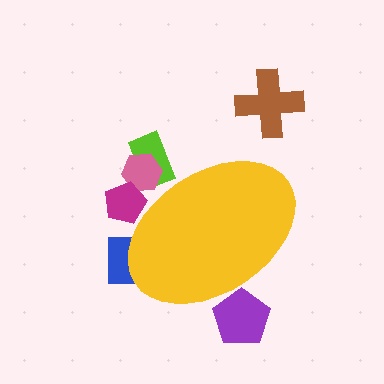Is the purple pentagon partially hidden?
Yes, the purple pentagon is partially hidden behind the yellow ellipse.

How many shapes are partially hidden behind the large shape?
5 shapes are partially hidden.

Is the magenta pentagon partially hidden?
Yes, the magenta pentagon is partially hidden behind the yellow ellipse.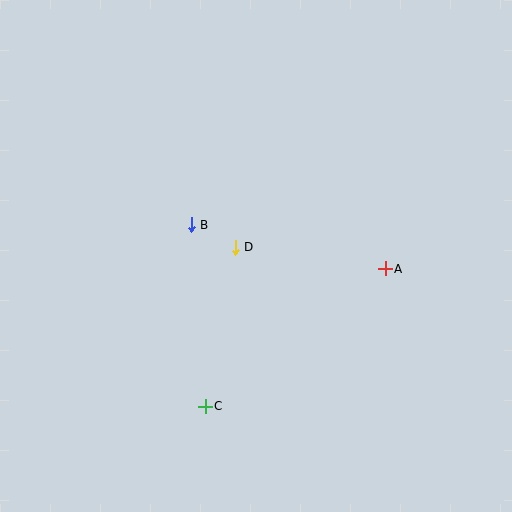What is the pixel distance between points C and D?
The distance between C and D is 162 pixels.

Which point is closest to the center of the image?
Point D at (235, 247) is closest to the center.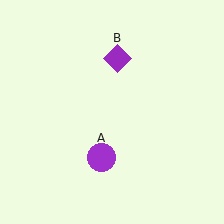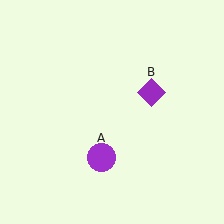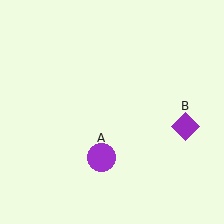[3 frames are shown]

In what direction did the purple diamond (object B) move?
The purple diamond (object B) moved down and to the right.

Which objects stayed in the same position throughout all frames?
Purple circle (object A) remained stationary.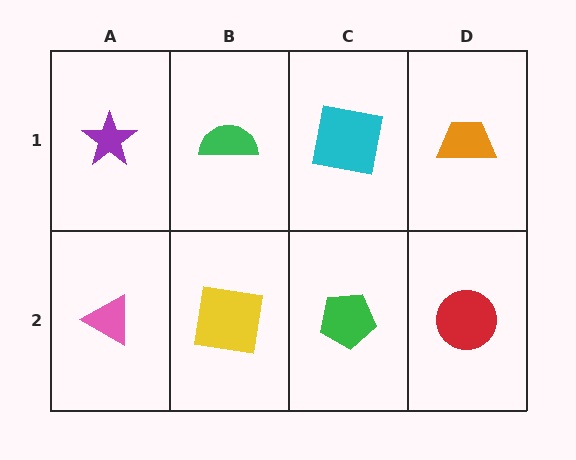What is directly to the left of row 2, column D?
A green pentagon.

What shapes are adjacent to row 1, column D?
A red circle (row 2, column D), a cyan square (row 1, column C).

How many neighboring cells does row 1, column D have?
2.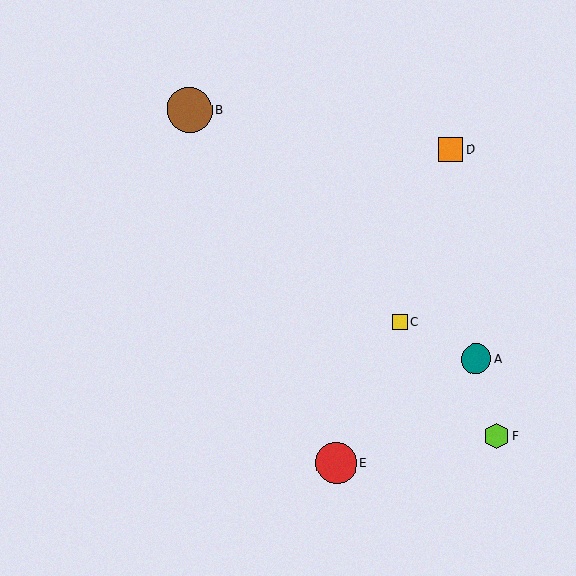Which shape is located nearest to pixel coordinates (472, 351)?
The teal circle (labeled A) at (476, 359) is nearest to that location.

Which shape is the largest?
The brown circle (labeled B) is the largest.